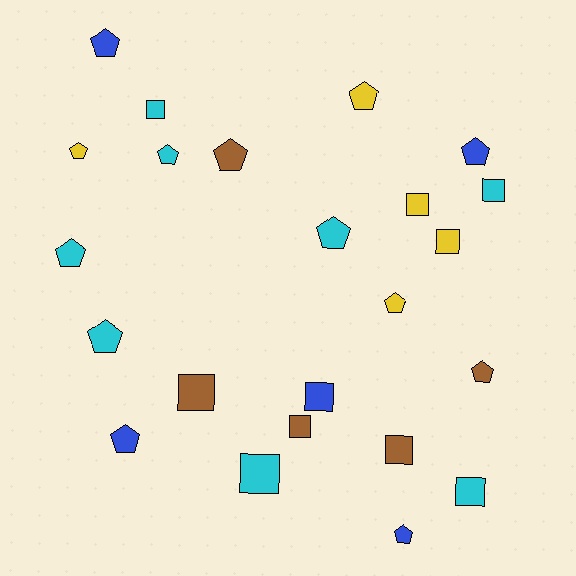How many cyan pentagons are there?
There are 4 cyan pentagons.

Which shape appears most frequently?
Pentagon, with 13 objects.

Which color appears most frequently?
Cyan, with 8 objects.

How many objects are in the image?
There are 23 objects.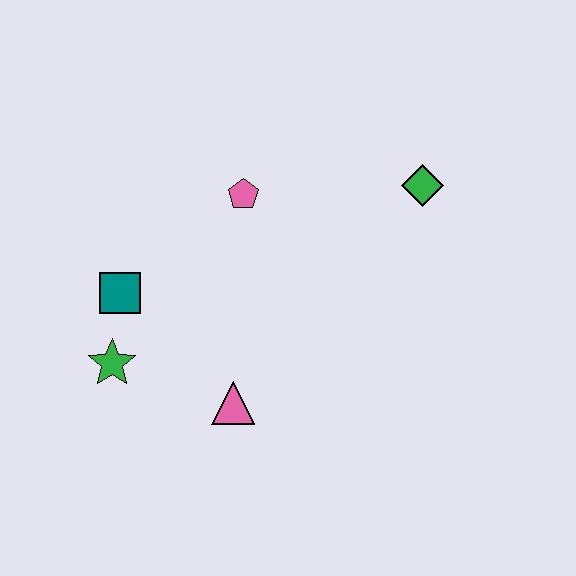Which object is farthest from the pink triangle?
The green diamond is farthest from the pink triangle.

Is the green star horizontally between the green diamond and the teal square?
No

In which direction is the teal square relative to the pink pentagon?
The teal square is to the left of the pink pentagon.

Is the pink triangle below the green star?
Yes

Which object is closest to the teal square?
The green star is closest to the teal square.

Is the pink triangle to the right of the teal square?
Yes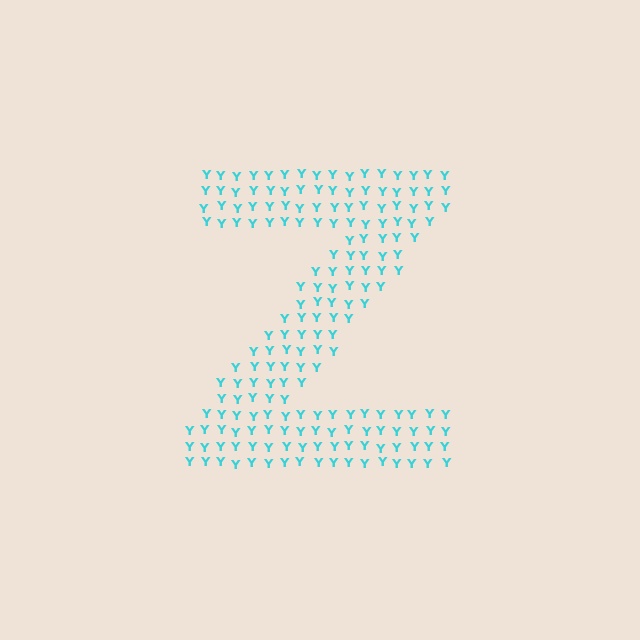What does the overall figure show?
The overall figure shows the letter Z.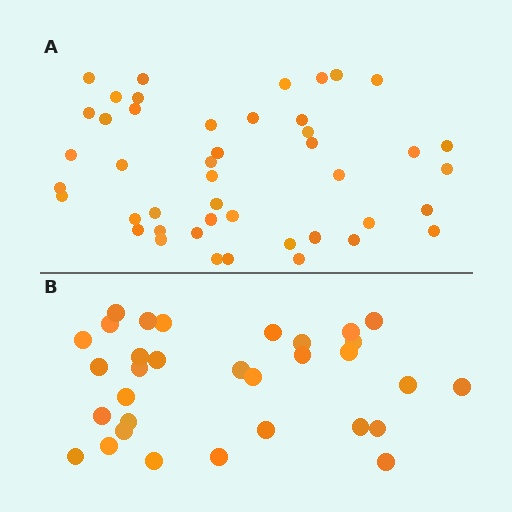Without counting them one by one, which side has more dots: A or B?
Region A (the top region) has more dots.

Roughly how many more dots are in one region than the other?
Region A has approximately 15 more dots than region B.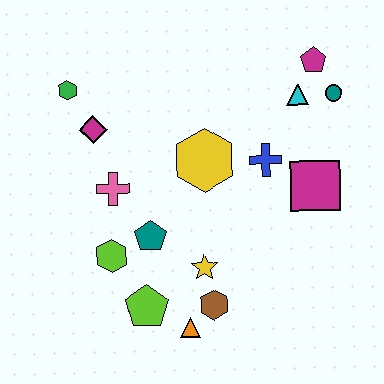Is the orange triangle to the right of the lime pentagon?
Yes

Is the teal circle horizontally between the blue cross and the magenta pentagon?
No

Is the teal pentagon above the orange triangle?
Yes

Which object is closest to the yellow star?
The brown hexagon is closest to the yellow star.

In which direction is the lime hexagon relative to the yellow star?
The lime hexagon is to the left of the yellow star.